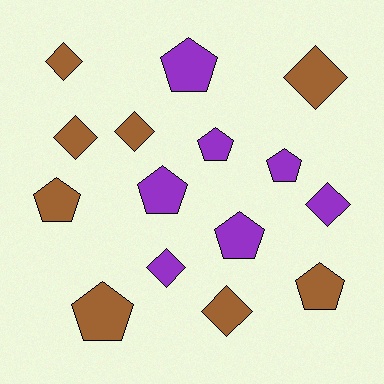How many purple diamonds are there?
There are 2 purple diamonds.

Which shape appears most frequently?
Pentagon, with 8 objects.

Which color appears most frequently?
Brown, with 8 objects.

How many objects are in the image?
There are 15 objects.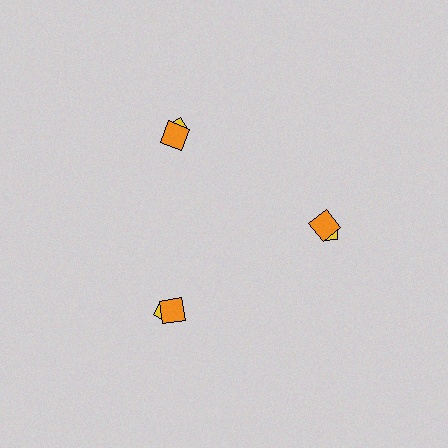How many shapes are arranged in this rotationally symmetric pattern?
There are 6 shapes, arranged in 3 groups of 2.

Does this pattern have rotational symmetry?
Yes, this pattern has 3-fold rotational symmetry. It looks the same after rotating 120 degrees around the center.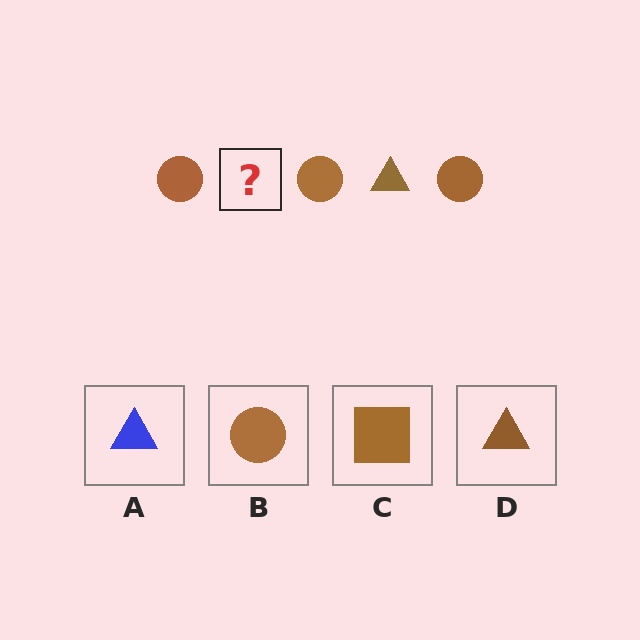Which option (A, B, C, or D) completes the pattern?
D.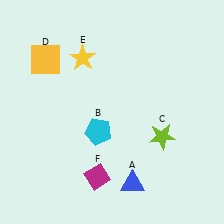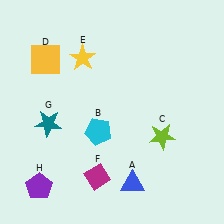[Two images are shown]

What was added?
A teal star (G), a purple pentagon (H) were added in Image 2.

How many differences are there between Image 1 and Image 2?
There are 2 differences between the two images.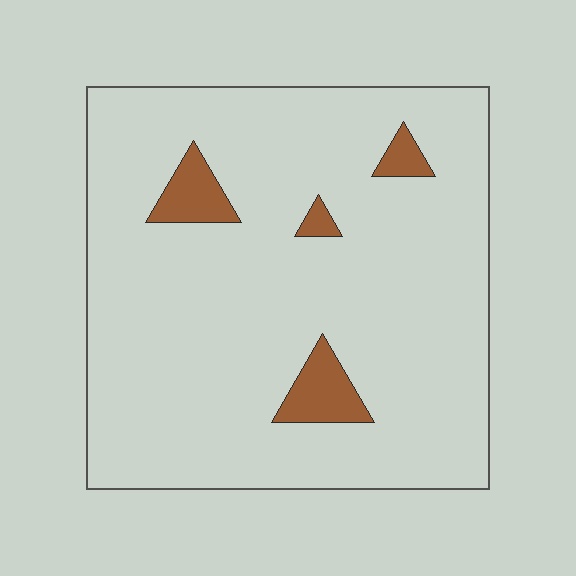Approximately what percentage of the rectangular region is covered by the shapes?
Approximately 5%.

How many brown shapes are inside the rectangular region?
4.